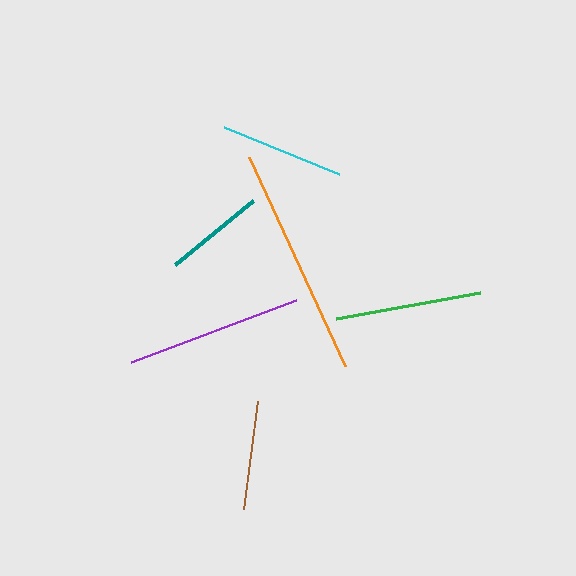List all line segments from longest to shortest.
From longest to shortest: orange, purple, green, cyan, brown, teal.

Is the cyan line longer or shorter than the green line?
The green line is longer than the cyan line.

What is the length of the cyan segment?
The cyan segment is approximately 124 pixels long.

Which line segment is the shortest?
The teal line is the shortest at approximately 101 pixels.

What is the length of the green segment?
The green segment is approximately 146 pixels long.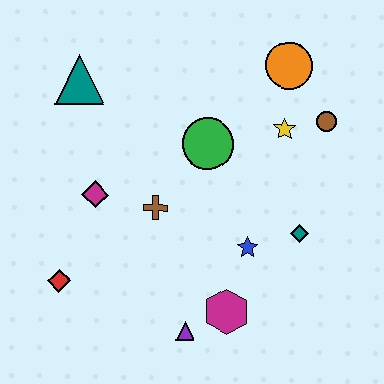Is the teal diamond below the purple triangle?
No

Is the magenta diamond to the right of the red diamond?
Yes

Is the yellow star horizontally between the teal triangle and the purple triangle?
No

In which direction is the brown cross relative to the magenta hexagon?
The brown cross is above the magenta hexagon.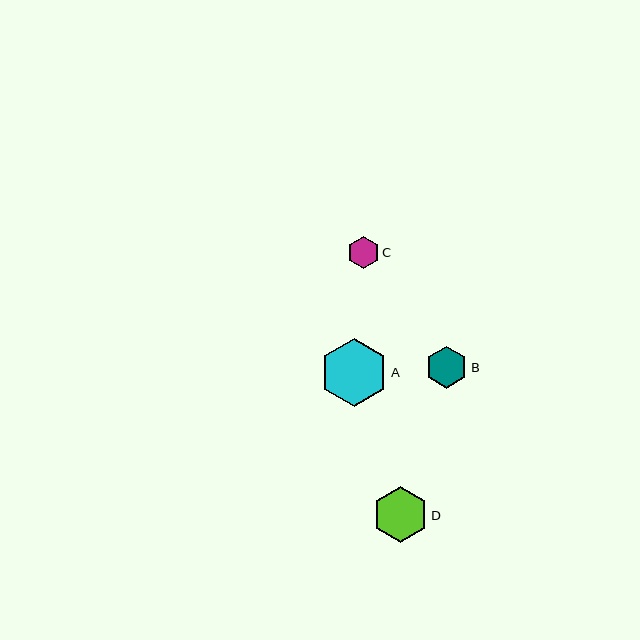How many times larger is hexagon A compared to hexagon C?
Hexagon A is approximately 2.1 times the size of hexagon C.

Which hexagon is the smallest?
Hexagon C is the smallest with a size of approximately 32 pixels.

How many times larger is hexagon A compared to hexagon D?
Hexagon A is approximately 1.2 times the size of hexagon D.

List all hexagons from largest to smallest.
From largest to smallest: A, D, B, C.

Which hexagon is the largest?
Hexagon A is the largest with a size of approximately 68 pixels.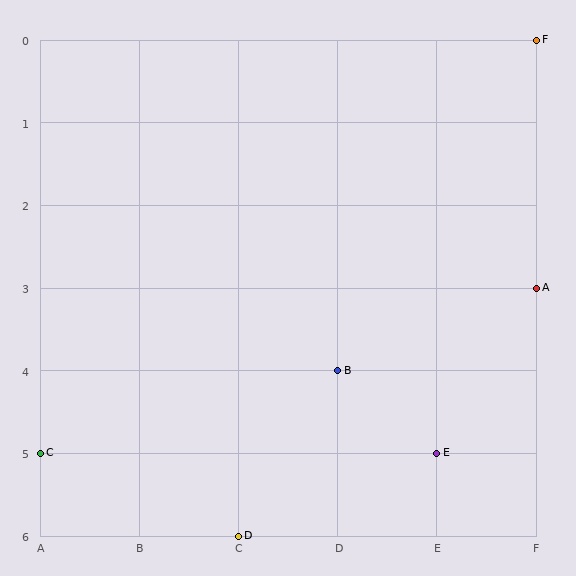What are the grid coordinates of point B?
Point B is at grid coordinates (D, 4).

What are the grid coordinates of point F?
Point F is at grid coordinates (F, 0).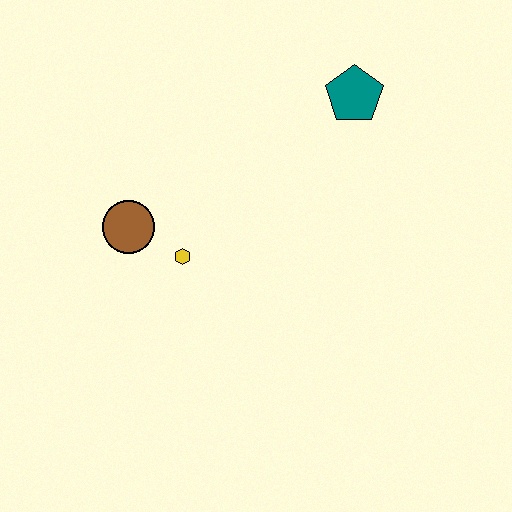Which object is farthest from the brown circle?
The teal pentagon is farthest from the brown circle.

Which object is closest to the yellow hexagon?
The brown circle is closest to the yellow hexagon.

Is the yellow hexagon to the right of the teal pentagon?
No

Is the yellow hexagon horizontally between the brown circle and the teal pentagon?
Yes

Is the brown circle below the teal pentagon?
Yes